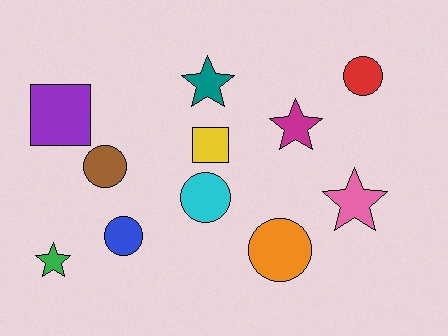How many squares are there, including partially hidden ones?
There are 2 squares.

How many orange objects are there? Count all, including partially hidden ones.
There is 1 orange object.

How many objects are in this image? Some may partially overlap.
There are 11 objects.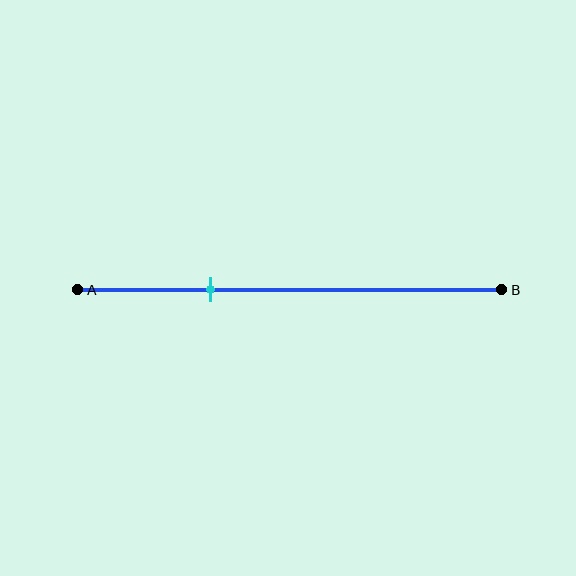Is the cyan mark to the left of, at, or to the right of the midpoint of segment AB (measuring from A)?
The cyan mark is to the left of the midpoint of segment AB.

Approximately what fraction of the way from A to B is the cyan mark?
The cyan mark is approximately 30% of the way from A to B.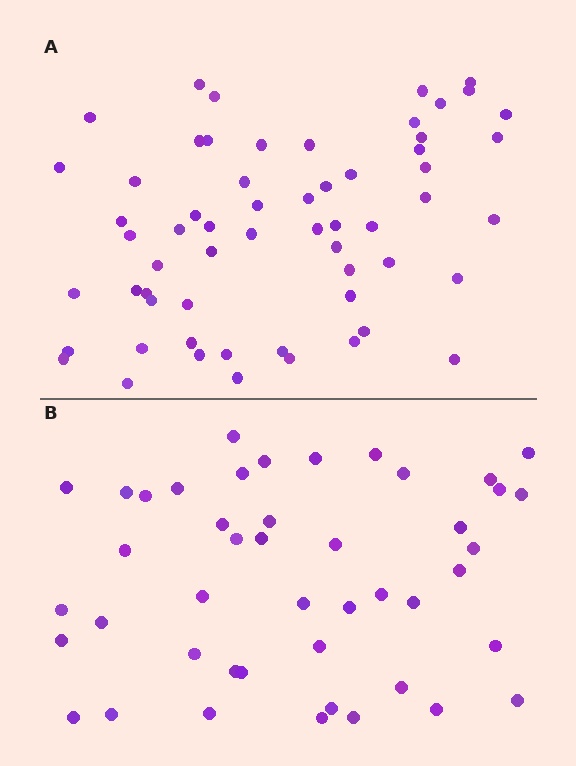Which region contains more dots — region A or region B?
Region A (the top region) has more dots.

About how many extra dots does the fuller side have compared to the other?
Region A has approximately 15 more dots than region B.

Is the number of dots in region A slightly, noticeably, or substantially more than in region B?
Region A has noticeably more, but not dramatically so. The ratio is roughly 1.3 to 1.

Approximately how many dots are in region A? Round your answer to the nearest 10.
About 60 dots.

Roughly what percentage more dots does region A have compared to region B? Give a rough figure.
About 35% more.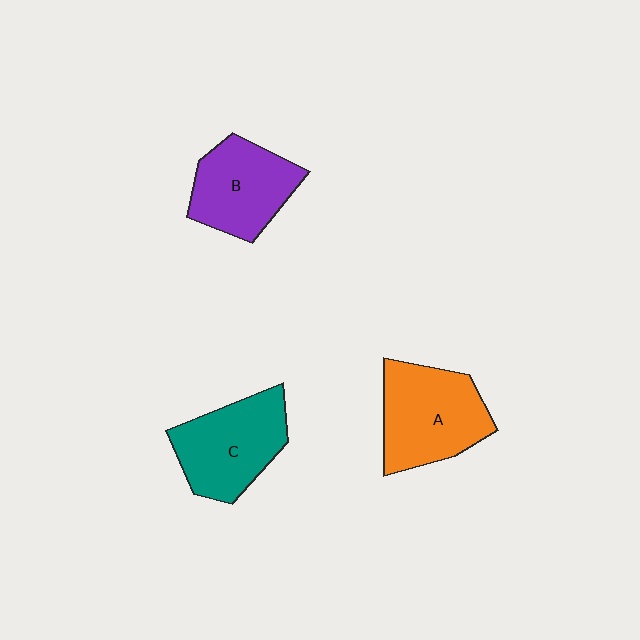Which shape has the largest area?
Shape A (orange).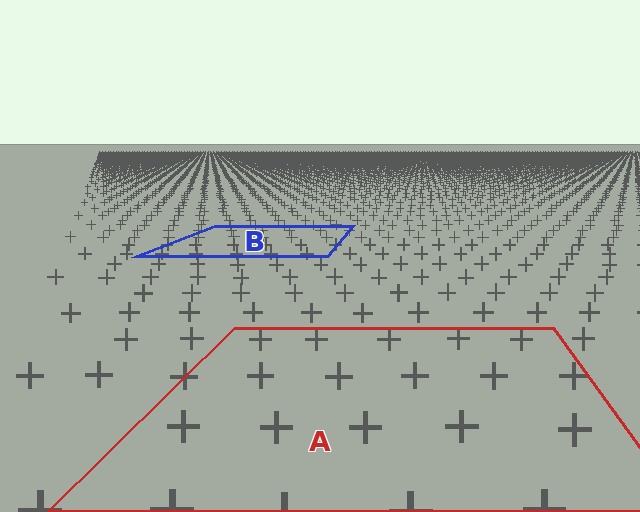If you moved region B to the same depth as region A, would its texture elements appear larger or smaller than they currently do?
They would appear larger. At a closer depth, the same texture elements are projected at a bigger on-screen size.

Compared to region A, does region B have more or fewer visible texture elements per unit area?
Region B has more texture elements per unit area — they are packed more densely because it is farther away.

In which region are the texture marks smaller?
The texture marks are smaller in region B, because it is farther away.